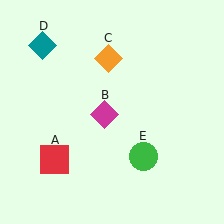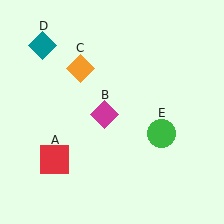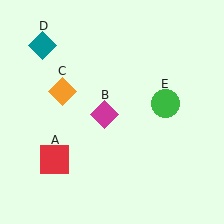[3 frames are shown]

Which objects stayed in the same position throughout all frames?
Red square (object A) and magenta diamond (object B) and teal diamond (object D) remained stationary.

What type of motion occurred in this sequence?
The orange diamond (object C), green circle (object E) rotated counterclockwise around the center of the scene.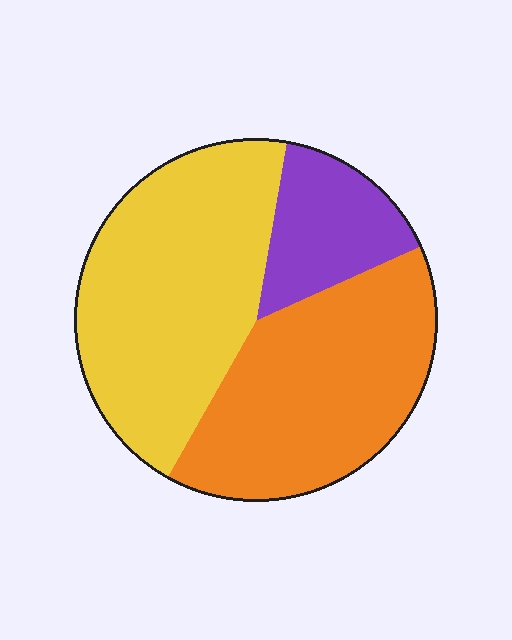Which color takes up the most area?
Yellow, at roughly 45%.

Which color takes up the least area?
Purple, at roughly 15%.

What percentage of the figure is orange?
Orange takes up about two fifths (2/5) of the figure.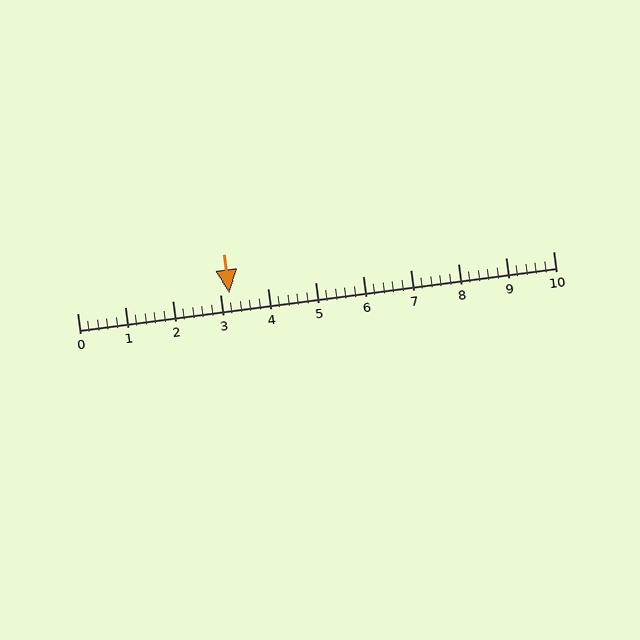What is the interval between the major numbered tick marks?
The major tick marks are spaced 1 units apart.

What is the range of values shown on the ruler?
The ruler shows values from 0 to 10.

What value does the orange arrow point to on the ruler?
The orange arrow points to approximately 3.2.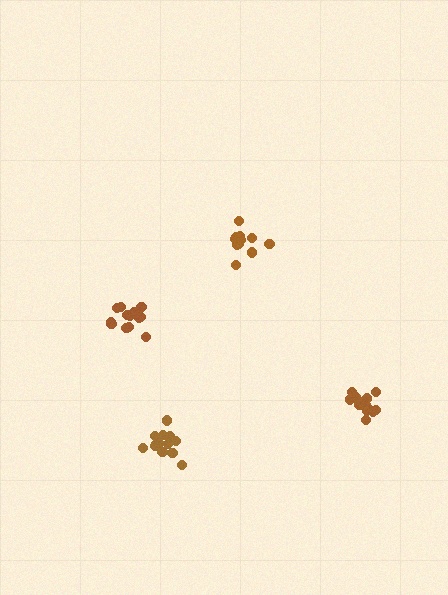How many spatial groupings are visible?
There are 4 spatial groupings.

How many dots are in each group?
Group 1: 14 dots, Group 2: 14 dots, Group 3: 14 dots, Group 4: 12 dots (54 total).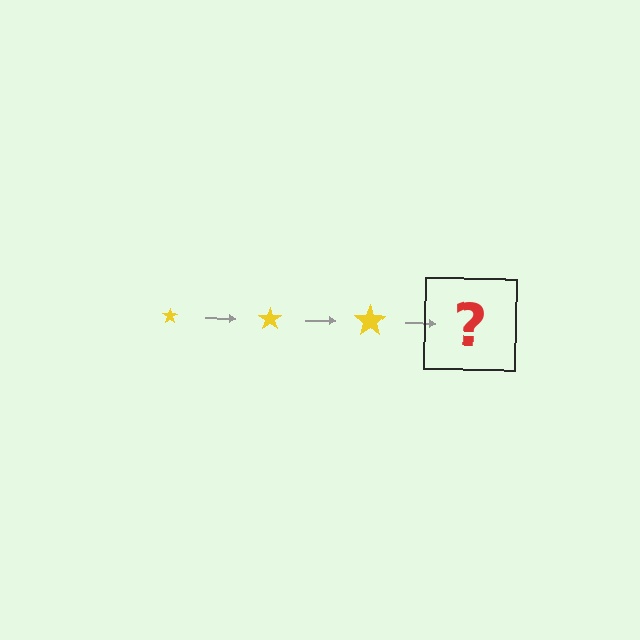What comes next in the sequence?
The next element should be a yellow star, larger than the previous one.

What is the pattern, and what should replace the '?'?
The pattern is that the star gets progressively larger each step. The '?' should be a yellow star, larger than the previous one.